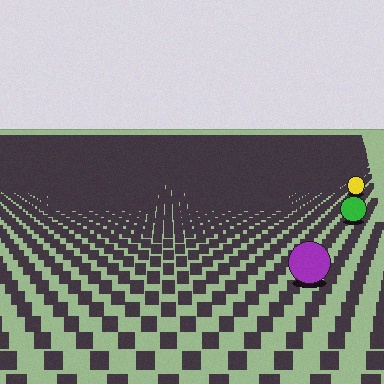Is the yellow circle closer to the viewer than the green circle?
No. The green circle is closer — you can tell from the texture gradient: the ground texture is coarser near it.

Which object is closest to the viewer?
The purple circle is closest. The texture marks near it are larger and more spread out.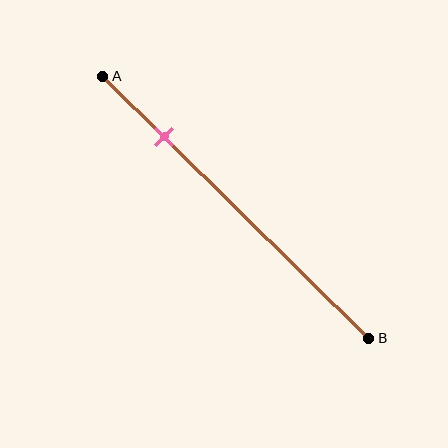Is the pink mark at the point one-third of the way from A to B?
No, the mark is at about 25% from A, not at the 33% one-third point.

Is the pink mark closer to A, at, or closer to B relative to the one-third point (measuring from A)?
The pink mark is closer to point A than the one-third point of segment AB.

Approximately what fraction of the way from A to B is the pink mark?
The pink mark is approximately 25% of the way from A to B.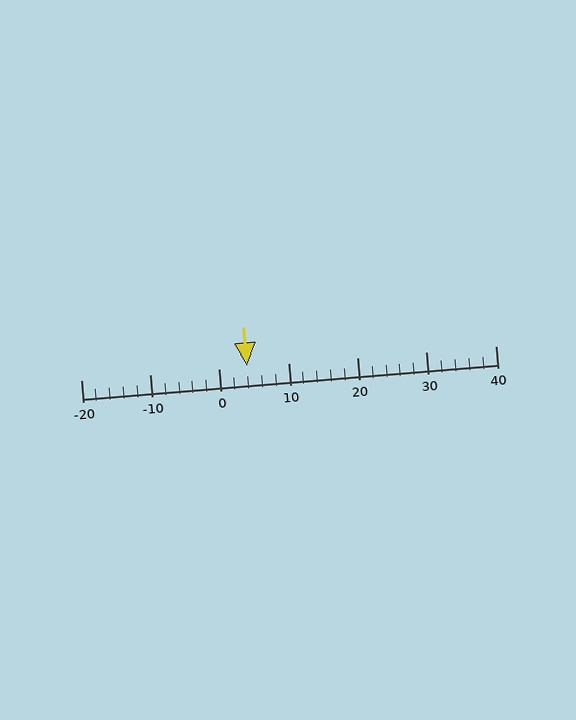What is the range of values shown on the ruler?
The ruler shows values from -20 to 40.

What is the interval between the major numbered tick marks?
The major tick marks are spaced 10 units apart.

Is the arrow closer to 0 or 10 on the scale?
The arrow is closer to 0.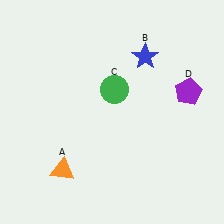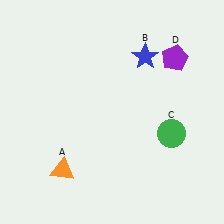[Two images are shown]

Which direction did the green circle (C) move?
The green circle (C) moved right.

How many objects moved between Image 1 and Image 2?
2 objects moved between the two images.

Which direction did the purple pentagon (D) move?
The purple pentagon (D) moved up.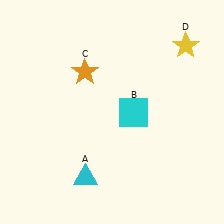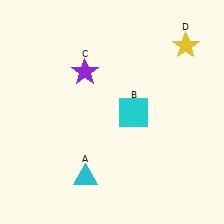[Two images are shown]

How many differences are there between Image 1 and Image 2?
There is 1 difference between the two images.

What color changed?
The star (C) changed from orange in Image 1 to purple in Image 2.